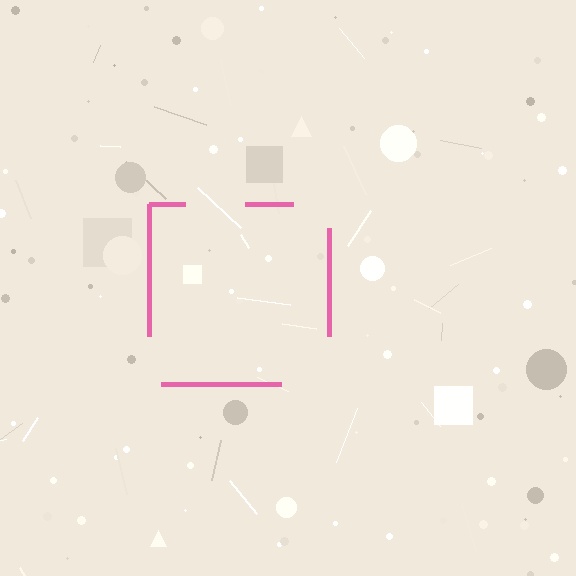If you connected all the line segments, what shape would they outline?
They would outline a square.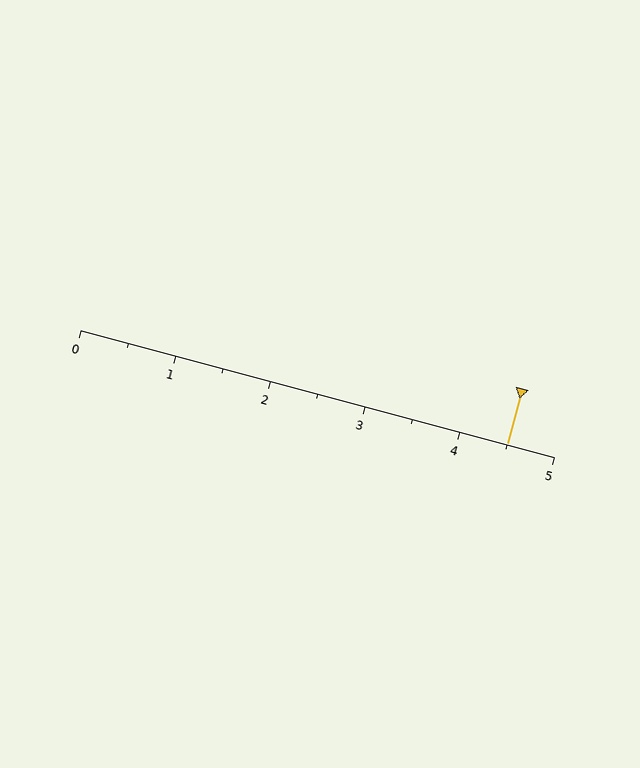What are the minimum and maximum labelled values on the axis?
The axis runs from 0 to 5.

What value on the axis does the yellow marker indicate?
The marker indicates approximately 4.5.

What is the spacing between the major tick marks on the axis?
The major ticks are spaced 1 apart.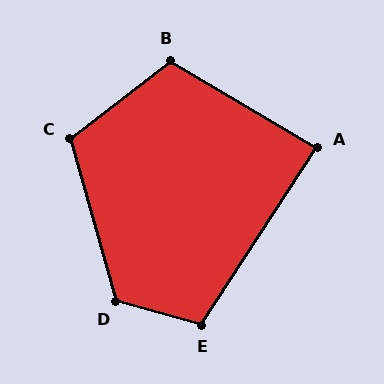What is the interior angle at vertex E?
Approximately 108 degrees (obtuse).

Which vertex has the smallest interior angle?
A, at approximately 87 degrees.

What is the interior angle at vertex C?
Approximately 112 degrees (obtuse).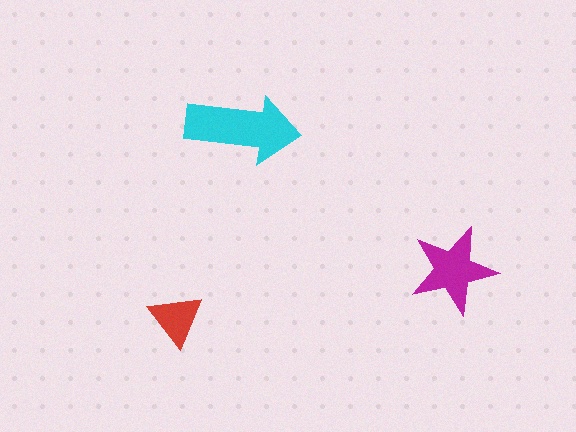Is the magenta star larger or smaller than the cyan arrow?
Smaller.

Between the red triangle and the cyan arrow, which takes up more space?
The cyan arrow.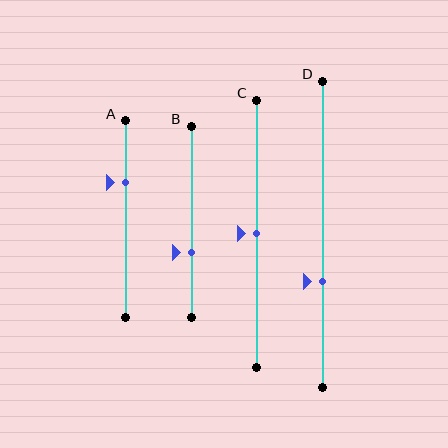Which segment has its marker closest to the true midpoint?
Segment C has its marker closest to the true midpoint.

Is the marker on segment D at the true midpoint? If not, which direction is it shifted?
No, the marker on segment D is shifted downward by about 15% of the segment length.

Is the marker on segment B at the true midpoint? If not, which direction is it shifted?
No, the marker on segment B is shifted downward by about 16% of the segment length.